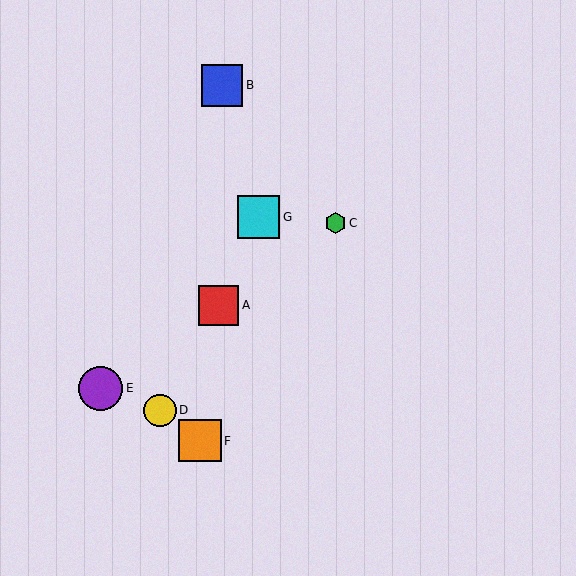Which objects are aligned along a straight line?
Objects A, C, E are aligned along a straight line.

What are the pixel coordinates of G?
Object G is at (258, 217).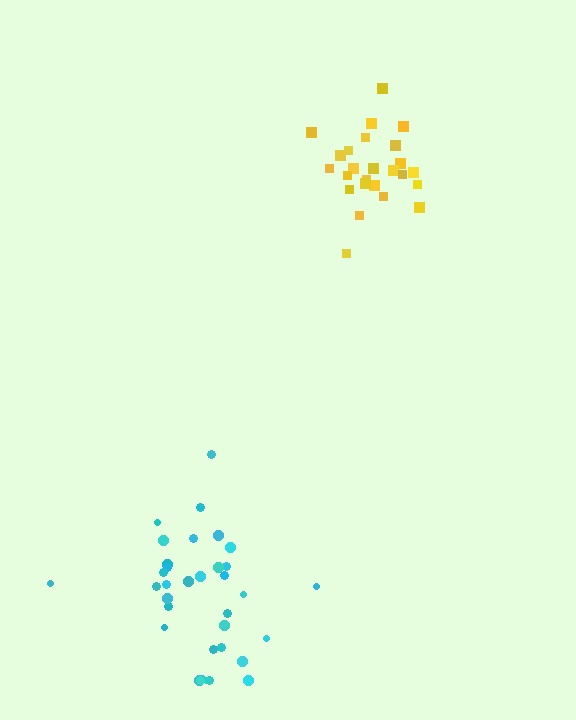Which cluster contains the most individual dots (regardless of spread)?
Cyan (35).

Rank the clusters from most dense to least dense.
yellow, cyan.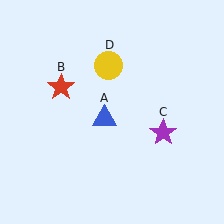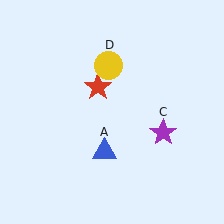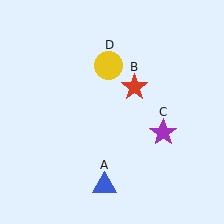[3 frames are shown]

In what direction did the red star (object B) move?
The red star (object B) moved right.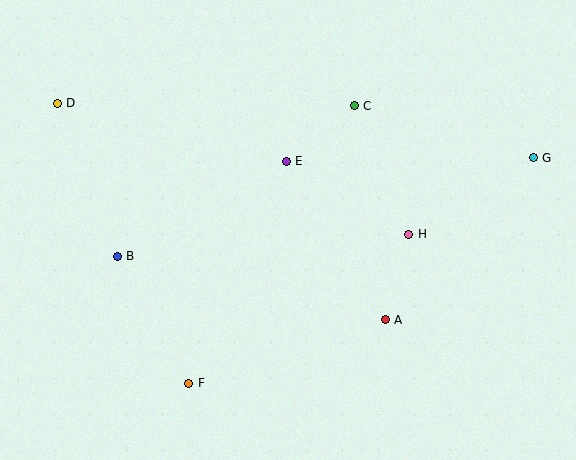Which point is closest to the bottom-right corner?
Point A is closest to the bottom-right corner.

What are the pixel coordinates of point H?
Point H is at (409, 234).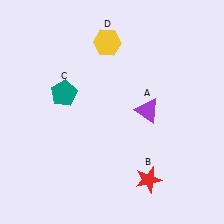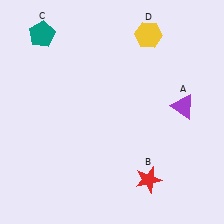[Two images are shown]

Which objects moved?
The objects that moved are: the purple triangle (A), the teal pentagon (C), the yellow hexagon (D).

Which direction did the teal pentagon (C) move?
The teal pentagon (C) moved up.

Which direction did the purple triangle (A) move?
The purple triangle (A) moved right.